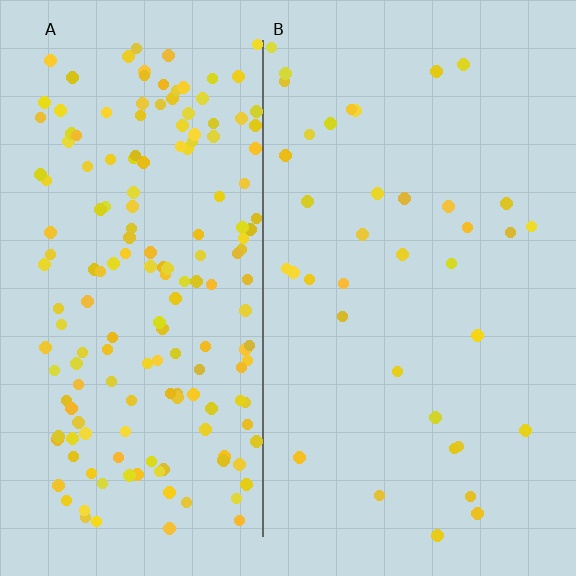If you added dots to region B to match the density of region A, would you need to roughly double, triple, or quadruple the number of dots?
Approximately quadruple.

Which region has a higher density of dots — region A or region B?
A (the left).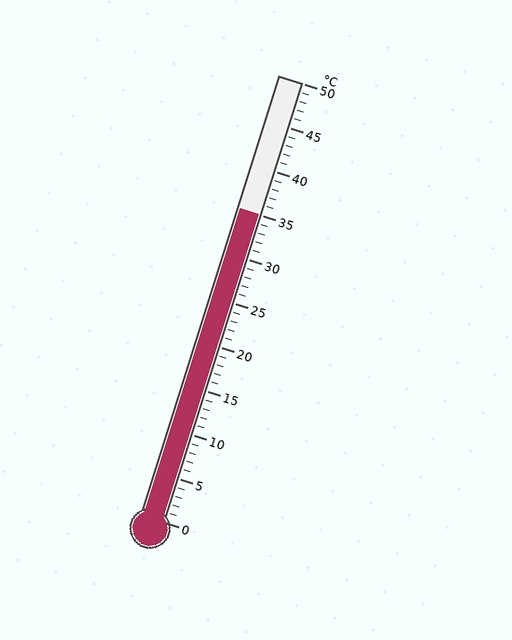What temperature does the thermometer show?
The thermometer shows approximately 35°C.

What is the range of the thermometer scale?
The thermometer scale ranges from 0°C to 50°C.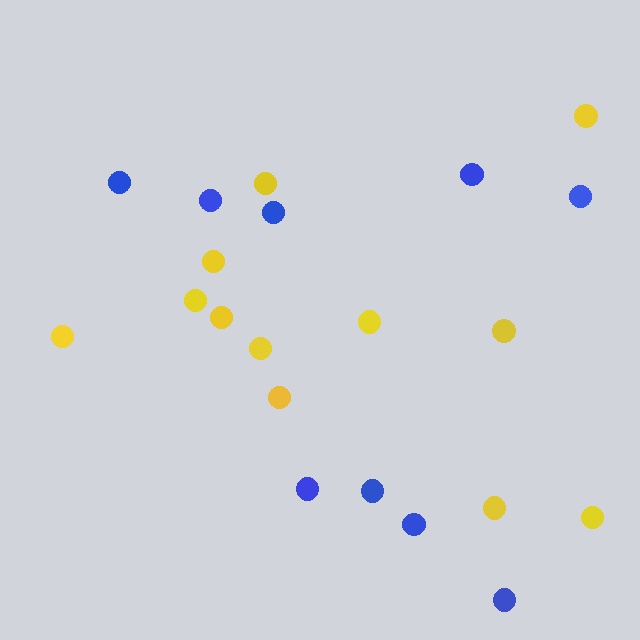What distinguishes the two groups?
There are 2 groups: one group of yellow circles (12) and one group of blue circles (9).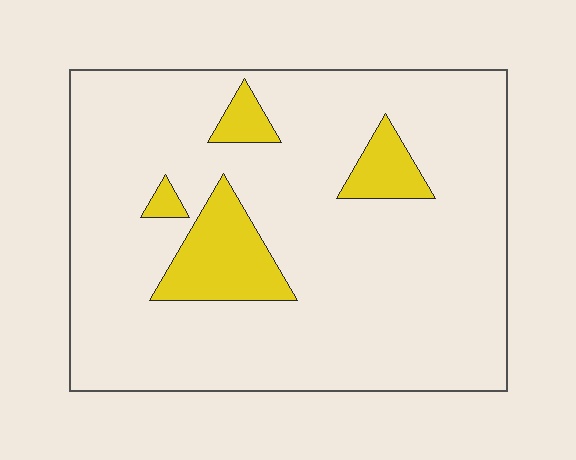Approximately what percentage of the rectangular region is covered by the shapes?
Approximately 10%.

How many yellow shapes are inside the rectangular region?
4.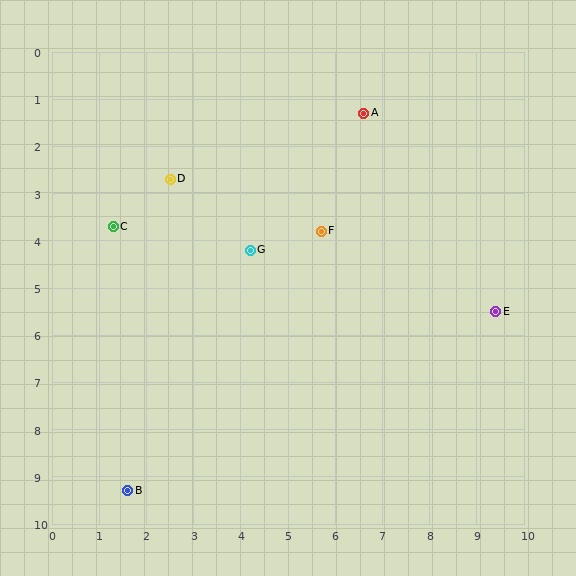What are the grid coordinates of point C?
Point C is at approximately (1.3, 3.7).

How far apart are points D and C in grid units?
Points D and C are about 1.6 grid units apart.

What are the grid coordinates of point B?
Point B is at approximately (1.6, 9.3).